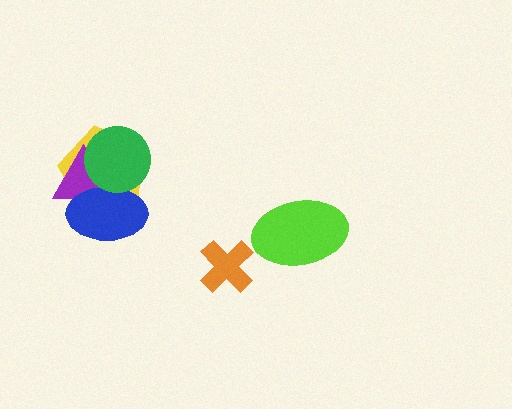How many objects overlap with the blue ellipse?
3 objects overlap with the blue ellipse.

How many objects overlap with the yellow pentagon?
3 objects overlap with the yellow pentagon.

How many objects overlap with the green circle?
3 objects overlap with the green circle.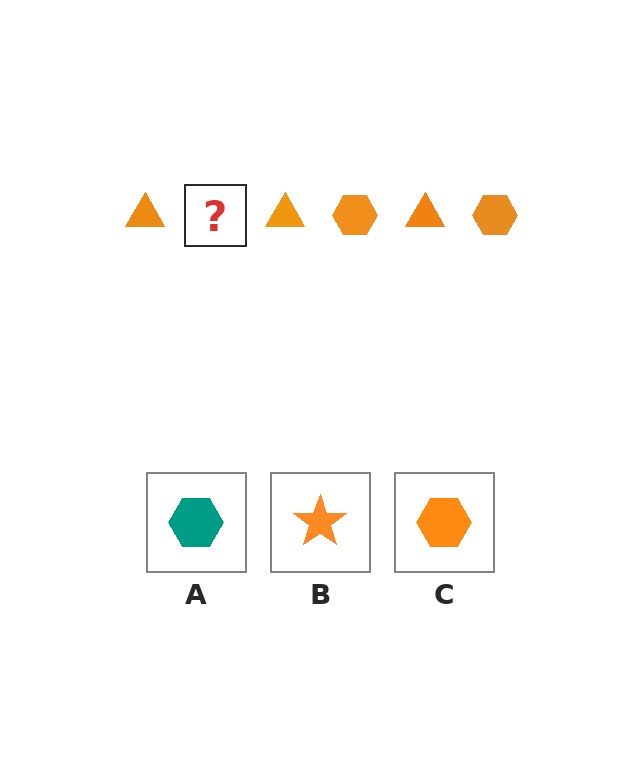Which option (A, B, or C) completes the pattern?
C.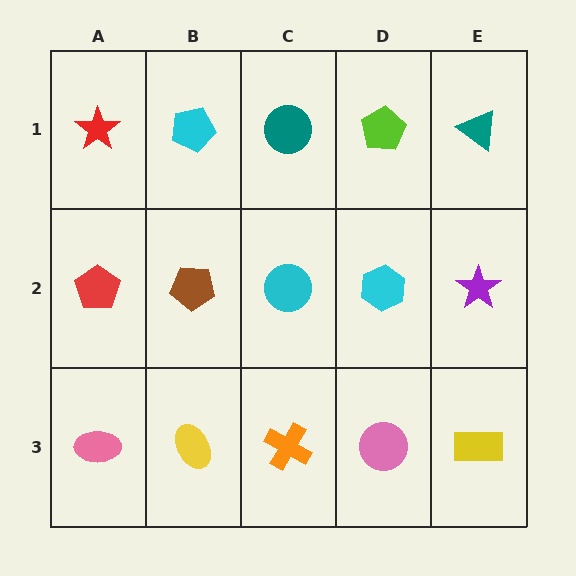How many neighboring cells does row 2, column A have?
3.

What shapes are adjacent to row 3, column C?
A cyan circle (row 2, column C), a yellow ellipse (row 3, column B), a pink circle (row 3, column D).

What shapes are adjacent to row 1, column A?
A red pentagon (row 2, column A), a cyan pentagon (row 1, column B).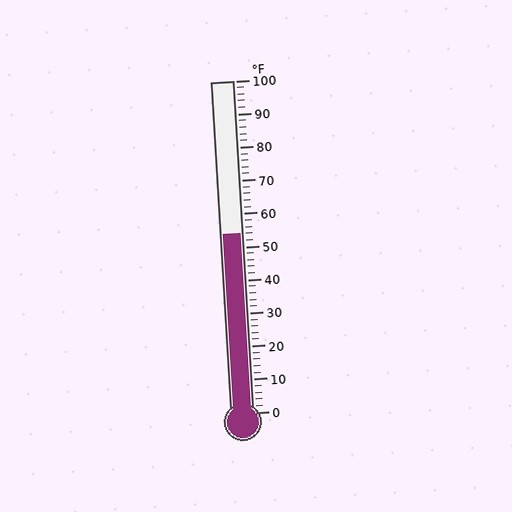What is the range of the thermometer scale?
The thermometer scale ranges from 0°F to 100°F.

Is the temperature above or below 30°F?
The temperature is above 30°F.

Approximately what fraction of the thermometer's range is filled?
The thermometer is filled to approximately 55% of its range.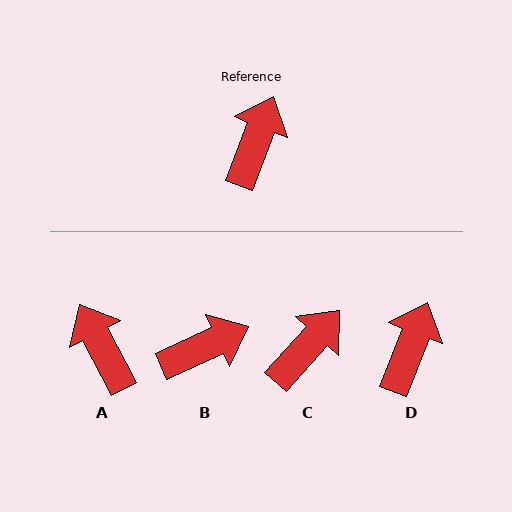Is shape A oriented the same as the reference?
No, it is off by about 49 degrees.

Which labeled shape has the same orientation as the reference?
D.